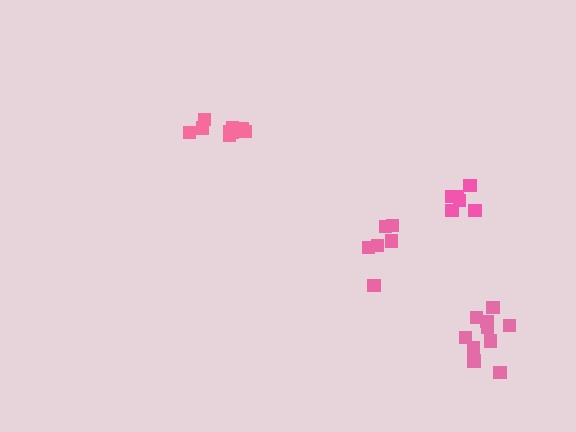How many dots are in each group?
Group 1: 9 dots, Group 2: 6 dots, Group 3: 6 dots, Group 4: 10 dots (31 total).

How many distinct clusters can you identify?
There are 4 distinct clusters.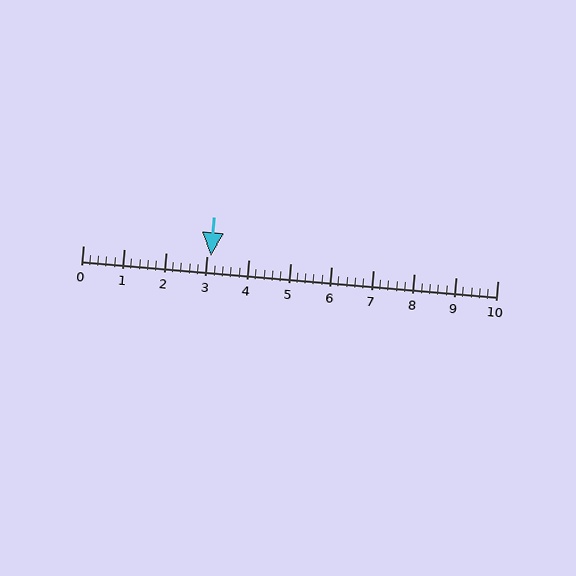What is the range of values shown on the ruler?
The ruler shows values from 0 to 10.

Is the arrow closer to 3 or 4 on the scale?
The arrow is closer to 3.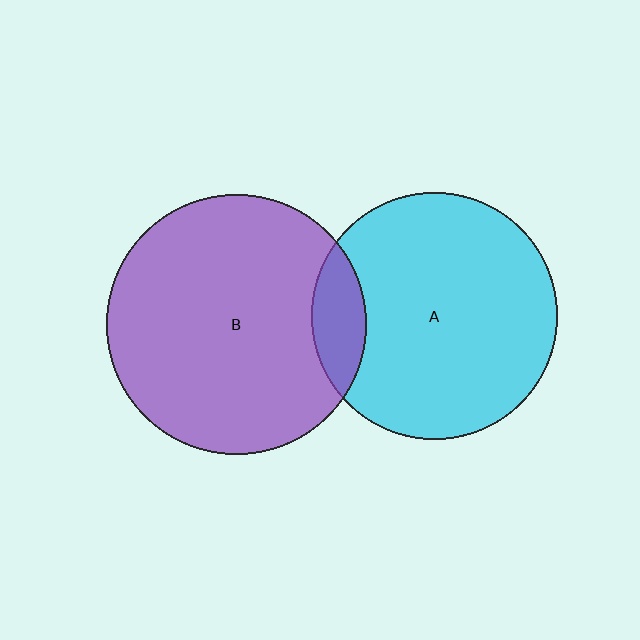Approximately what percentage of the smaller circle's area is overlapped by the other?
Approximately 10%.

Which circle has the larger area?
Circle B (purple).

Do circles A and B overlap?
Yes.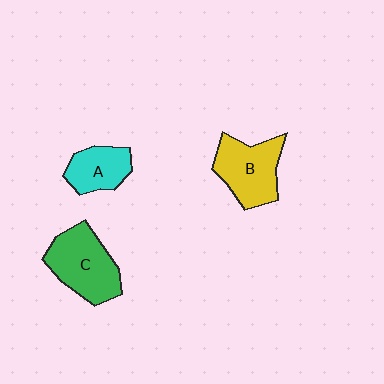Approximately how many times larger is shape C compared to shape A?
Approximately 1.6 times.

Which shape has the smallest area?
Shape A (cyan).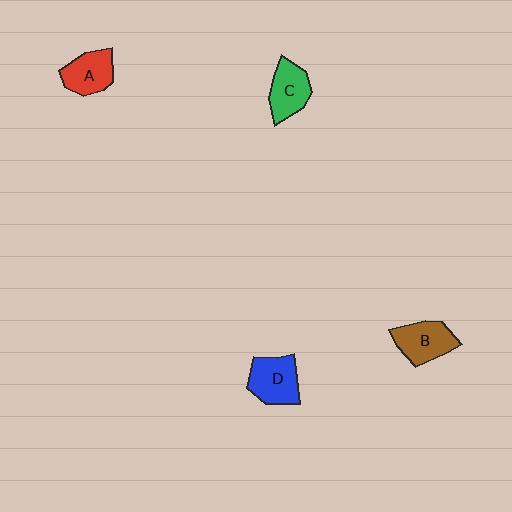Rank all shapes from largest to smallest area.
From largest to smallest: D (blue), B (brown), C (green), A (red).